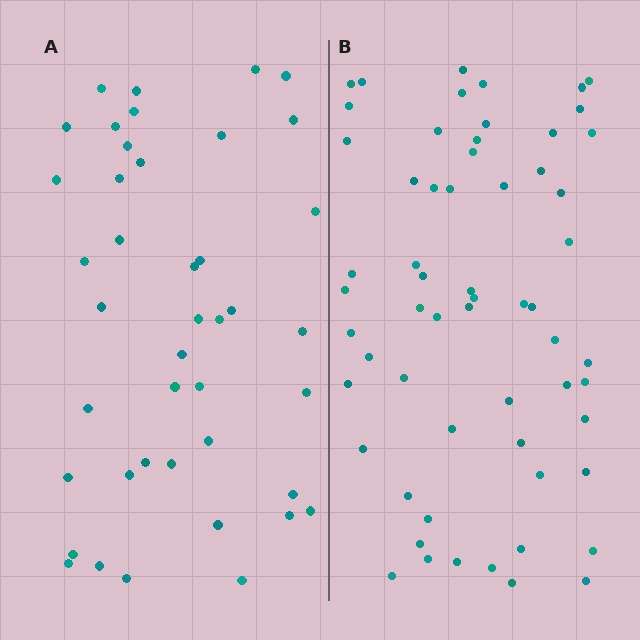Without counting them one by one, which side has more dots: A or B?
Region B (the right region) has more dots.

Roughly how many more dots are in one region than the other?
Region B has approximately 20 more dots than region A.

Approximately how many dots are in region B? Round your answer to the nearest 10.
About 60 dots.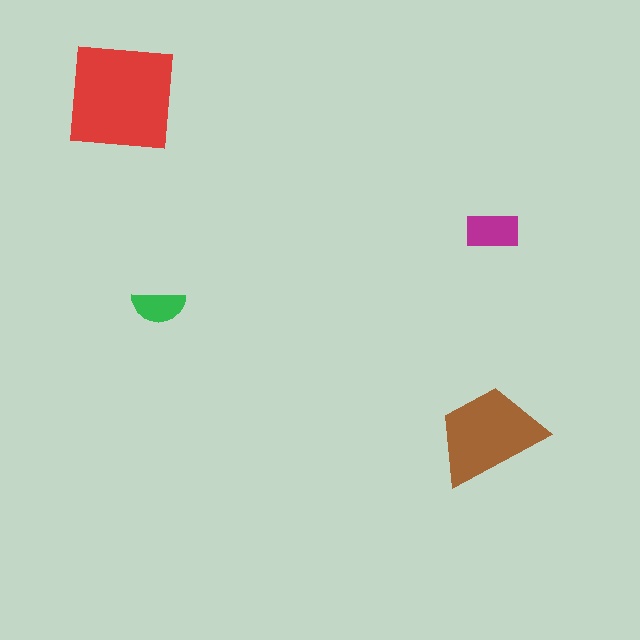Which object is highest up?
The red square is topmost.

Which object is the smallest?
The green semicircle.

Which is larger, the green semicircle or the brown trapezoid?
The brown trapezoid.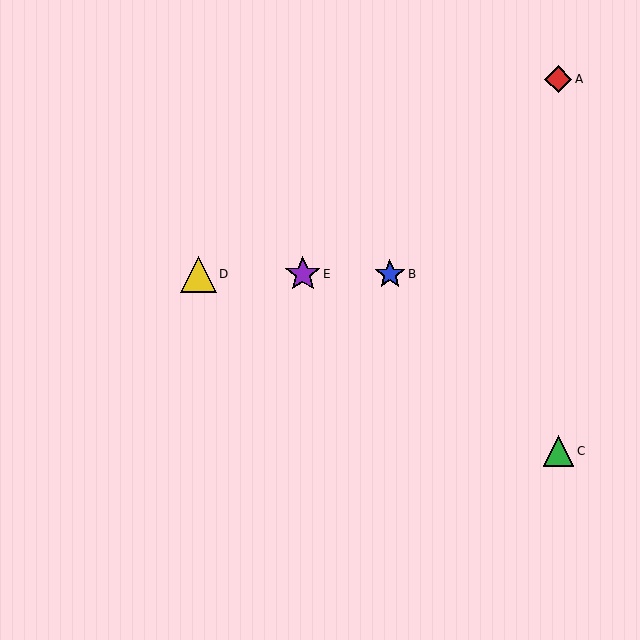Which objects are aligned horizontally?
Objects B, D, E are aligned horizontally.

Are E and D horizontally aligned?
Yes, both are at y≈274.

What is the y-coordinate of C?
Object C is at y≈451.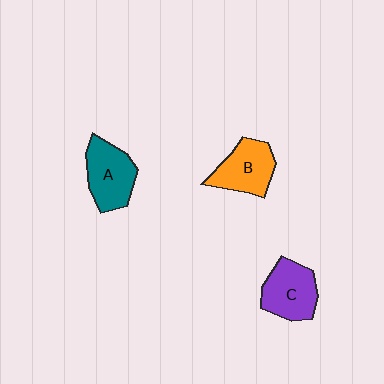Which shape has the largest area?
Shape A (teal).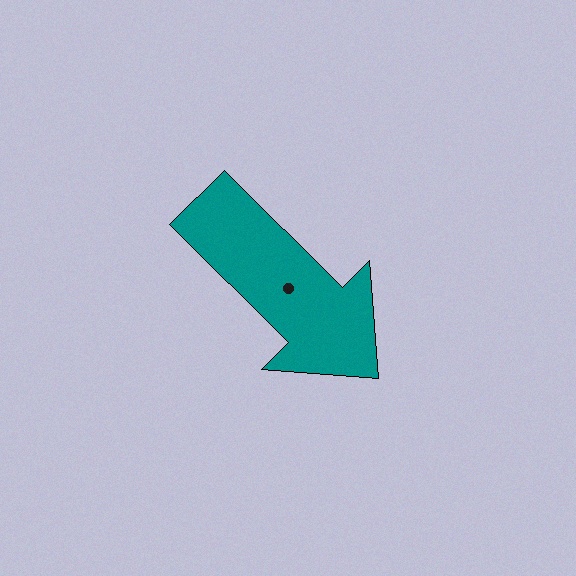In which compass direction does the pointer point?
Southeast.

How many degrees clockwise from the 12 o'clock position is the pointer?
Approximately 135 degrees.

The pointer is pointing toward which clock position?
Roughly 4 o'clock.